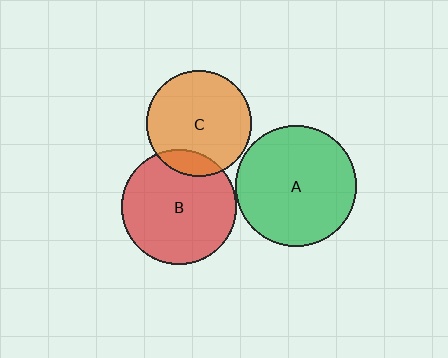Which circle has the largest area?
Circle A (green).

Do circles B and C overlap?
Yes.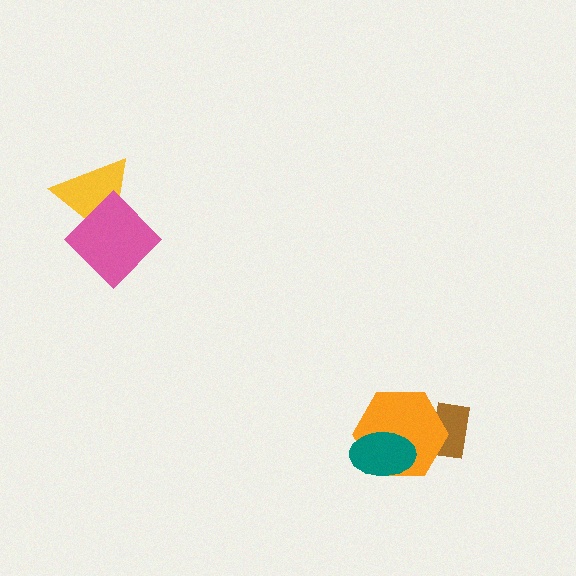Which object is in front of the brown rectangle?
The orange hexagon is in front of the brown rectangle.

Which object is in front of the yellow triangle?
The pink diamond is in front of the yellow triangle.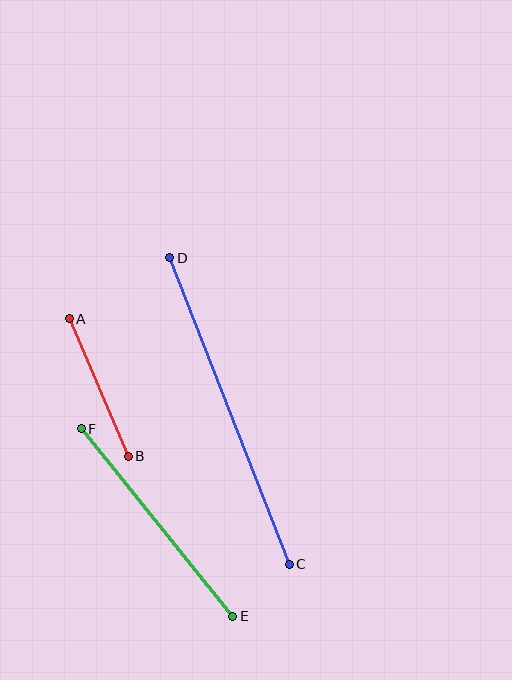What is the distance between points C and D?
The distance is approximately 329 pixels.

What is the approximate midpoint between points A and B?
The midpoint is at approximately (99, 387) pixels.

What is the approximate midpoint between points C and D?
The midpoint is at approximately (229, 411) pixels.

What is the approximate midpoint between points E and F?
The midpoint is at approximately (157, 522) pixels.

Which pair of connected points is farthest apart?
Points C and D are farthest apart.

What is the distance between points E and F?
The distance is approximately 241 pixels.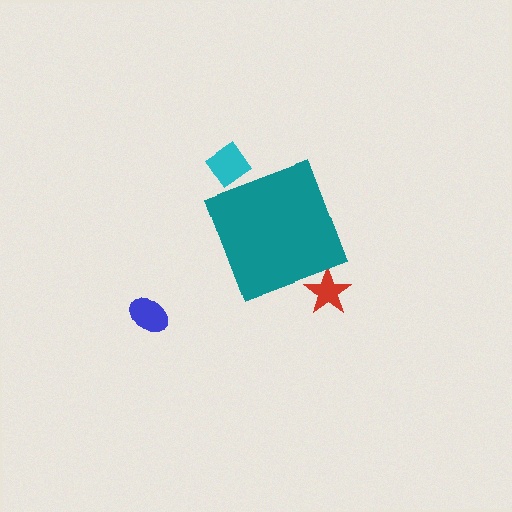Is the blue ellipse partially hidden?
No, the blue ellipse is fully visible.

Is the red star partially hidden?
Yes, the red star is partially hidden behind the teal diamond.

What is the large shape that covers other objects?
A teal diamond.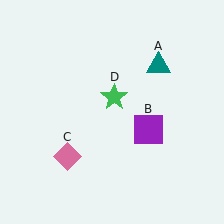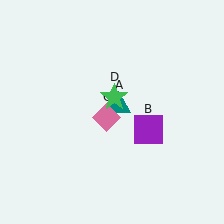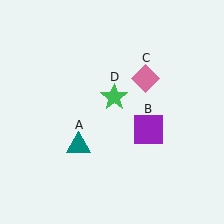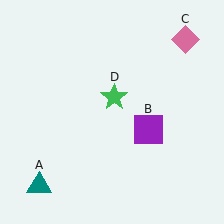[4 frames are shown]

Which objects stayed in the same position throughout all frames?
Purple square (object B) and green star (object D) remained stationary.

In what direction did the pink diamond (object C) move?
The pink diamond (object C) moved up and to the right.